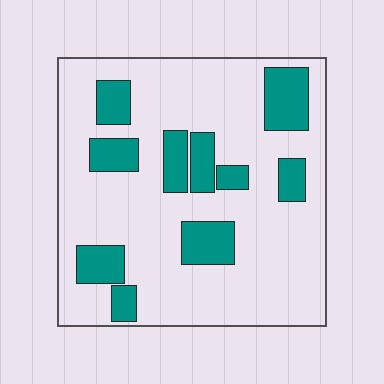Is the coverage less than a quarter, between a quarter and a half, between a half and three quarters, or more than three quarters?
Less than a quarter.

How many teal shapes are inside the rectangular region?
10.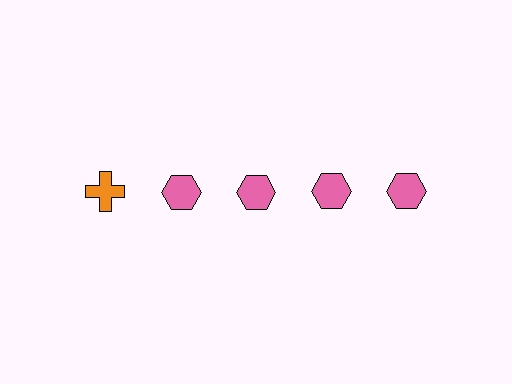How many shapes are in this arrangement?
There are 5 shapes arranged in a grid pattern.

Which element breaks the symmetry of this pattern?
The orange cross in the top row, leftmost column breaks the symmetry. All other shapes are pink hexagons.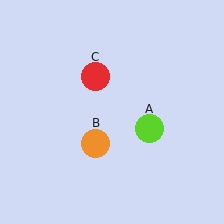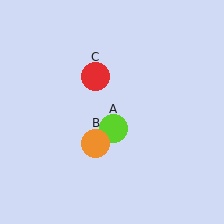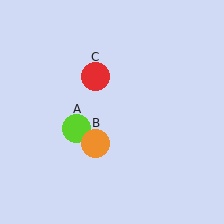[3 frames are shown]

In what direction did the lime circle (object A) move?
The lime circle (object A) moved left.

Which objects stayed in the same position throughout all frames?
Orange circle (object B) and red circle (object C) remained stationary.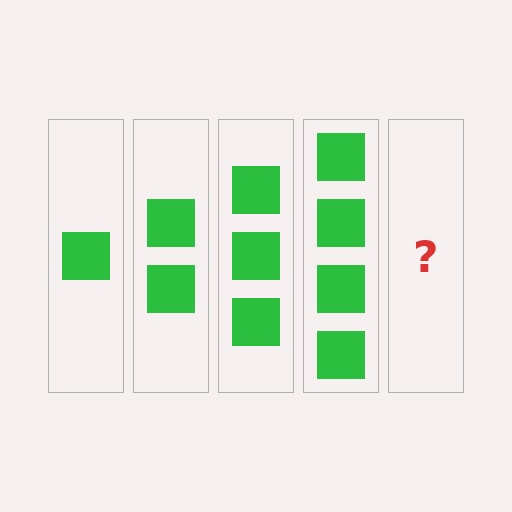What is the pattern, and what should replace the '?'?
The pattern is that each step adds one more square. The '?' should be 5 squares.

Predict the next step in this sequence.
The next step is 5 squares.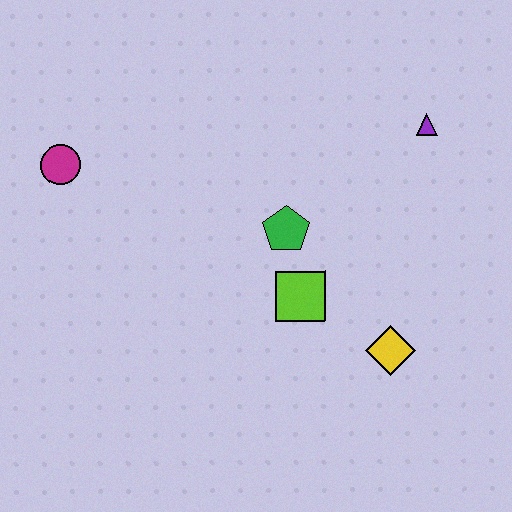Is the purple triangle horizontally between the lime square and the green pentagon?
No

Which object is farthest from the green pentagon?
The magenta circle is farthest from the green pentagon.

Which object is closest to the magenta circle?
The green pentagon is closest to the magenta circle.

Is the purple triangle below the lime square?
No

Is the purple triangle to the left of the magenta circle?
No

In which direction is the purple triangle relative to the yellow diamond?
The purple triangle is above the yellow diamond.